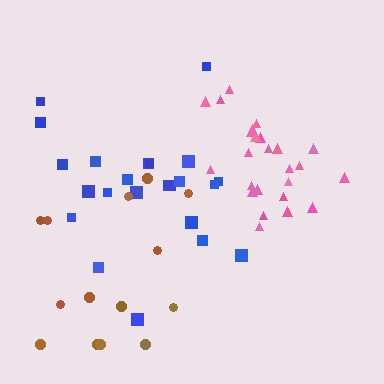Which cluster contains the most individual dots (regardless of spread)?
Pink (27).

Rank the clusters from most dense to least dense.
pink, blue, brown.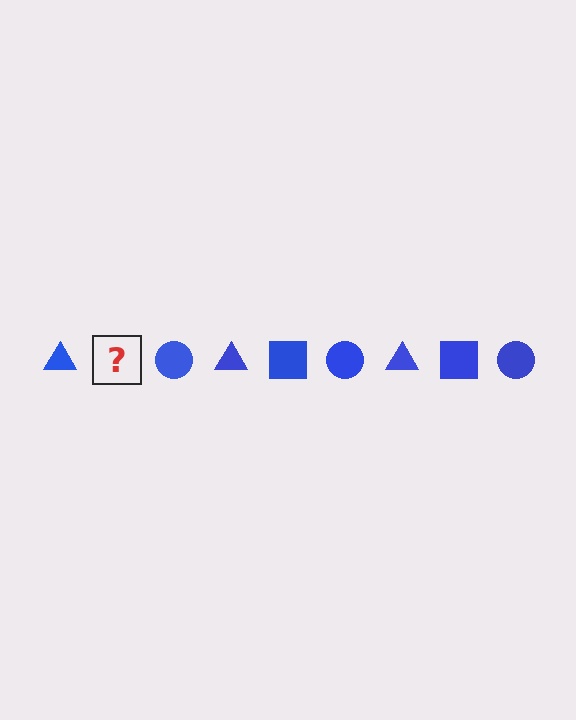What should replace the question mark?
The question mark should be replaced with a blue square.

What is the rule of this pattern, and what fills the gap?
The rule is that the pattern cycles through triangle, square, circle shapes in blue. The gap should be filled with a blue square.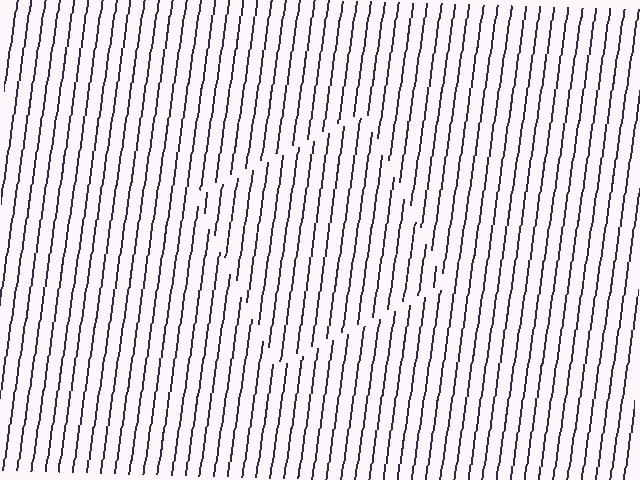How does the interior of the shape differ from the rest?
The interior of the shape contains the same grating, shifted by half a period — the contour is defined by the phase discontinuity where line-ends from the inner and outer gratings abut.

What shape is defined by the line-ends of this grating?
An illusory square. The interior of the shape contains the same grating, shifted by half a period — the contour is defined by the phase discontinuity where line-ends from the inner and outer gratings abut.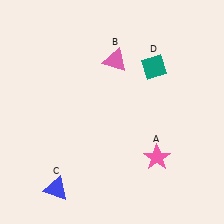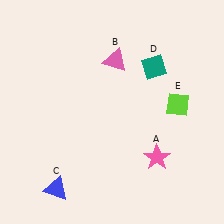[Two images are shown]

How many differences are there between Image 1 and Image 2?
There is 1 difference between the two images.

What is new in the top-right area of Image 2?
A lime diamond (E) was added in the top-right area of Image 2.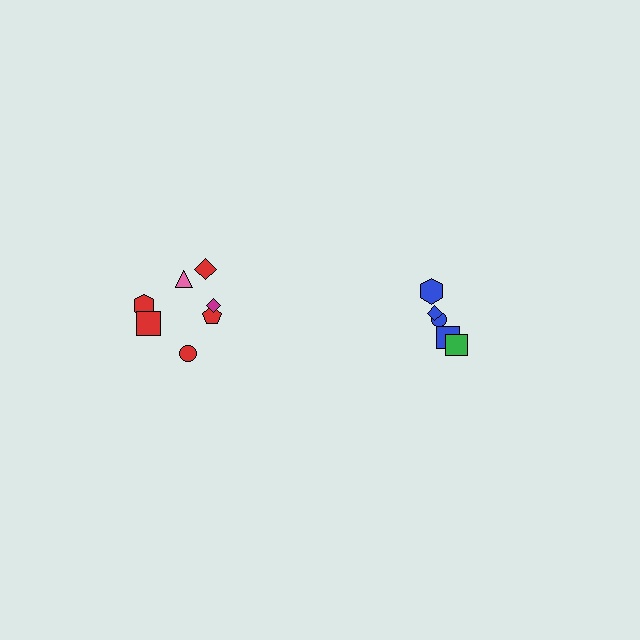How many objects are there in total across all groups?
There are 12 objects.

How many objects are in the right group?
There are 5 objects.